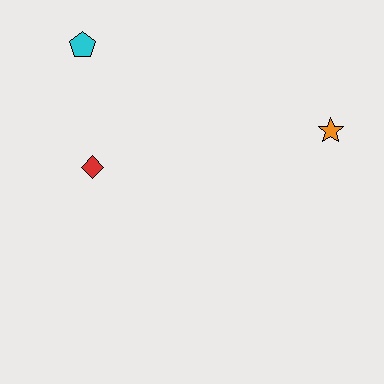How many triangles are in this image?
There are no triangles.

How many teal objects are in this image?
There are no teal objects.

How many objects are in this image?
There are 3 objects.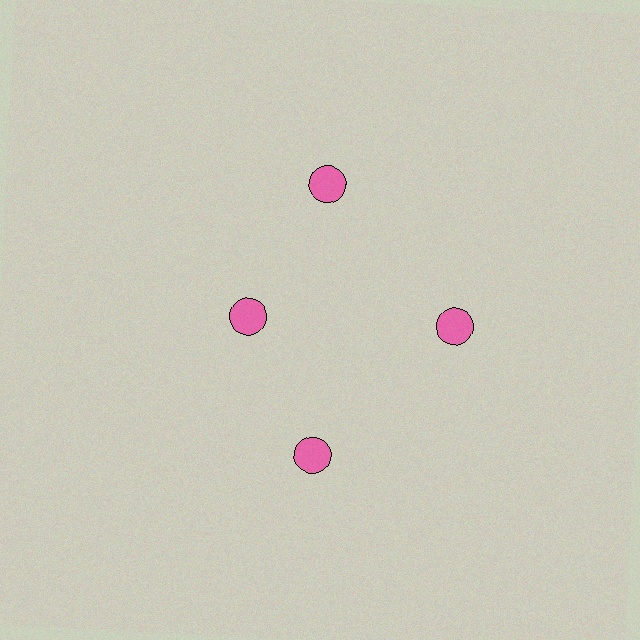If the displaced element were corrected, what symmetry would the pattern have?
It would have 4-fold rotational symmetry — the pattern would map onto itself every 90 degrees.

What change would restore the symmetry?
The symmetry would be restored by moving it outward, back onto the ring so that all 4 circles sit at equal angles and equal distance from the center.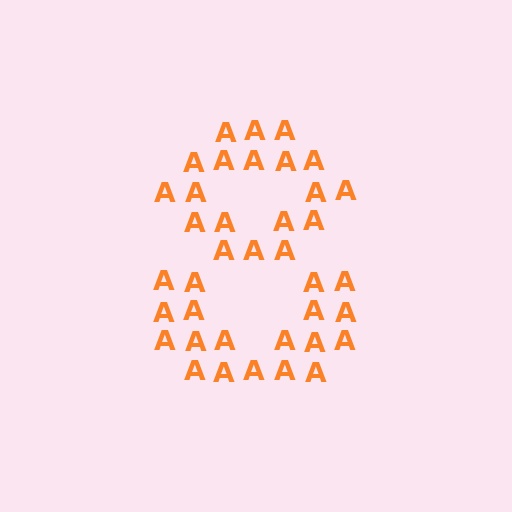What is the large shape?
The large shape is the digit 8.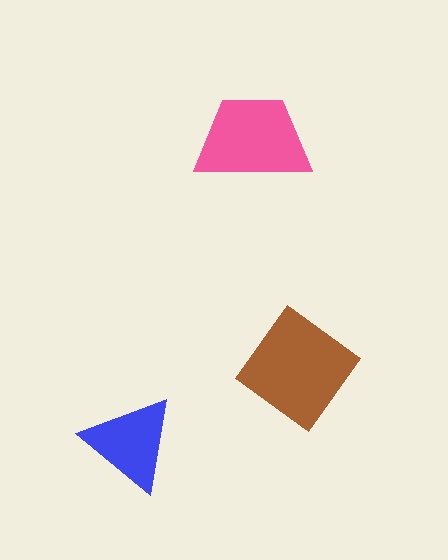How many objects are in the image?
There are 3 objects in the image.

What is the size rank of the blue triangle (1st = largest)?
3rd.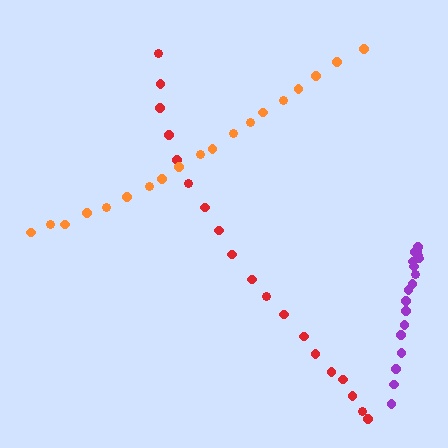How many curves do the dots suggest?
There are 3 distinct paths.